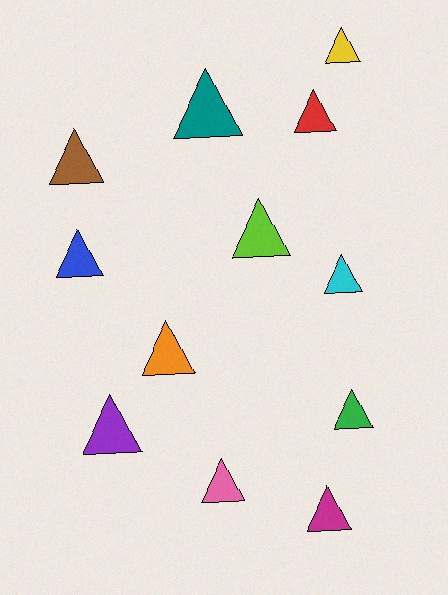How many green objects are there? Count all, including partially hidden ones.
There is 1 green object.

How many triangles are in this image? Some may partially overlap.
There are 12 triangles.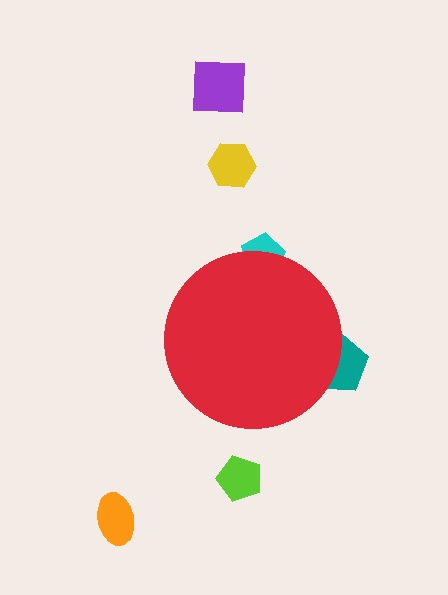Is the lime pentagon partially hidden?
No, the lime pentagon is fully visible.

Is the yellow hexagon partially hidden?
No, the yellow hexagon is fully visible.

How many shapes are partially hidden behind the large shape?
2 shapes are partially hidden.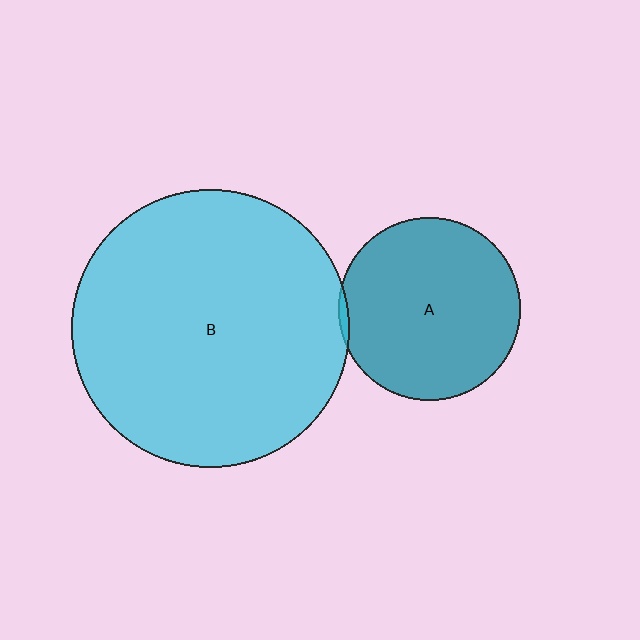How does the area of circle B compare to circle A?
Approximately 2.3 times.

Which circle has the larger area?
Circle B (cyan).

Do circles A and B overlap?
Yes.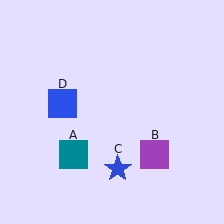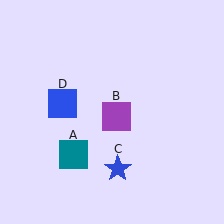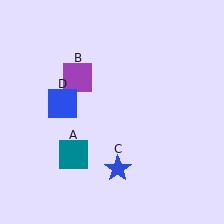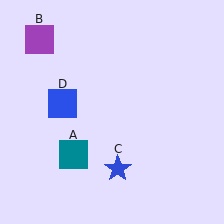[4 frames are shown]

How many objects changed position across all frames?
1 object changed position: purple square (object B).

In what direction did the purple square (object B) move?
The purple square (object B) moved up and to the left.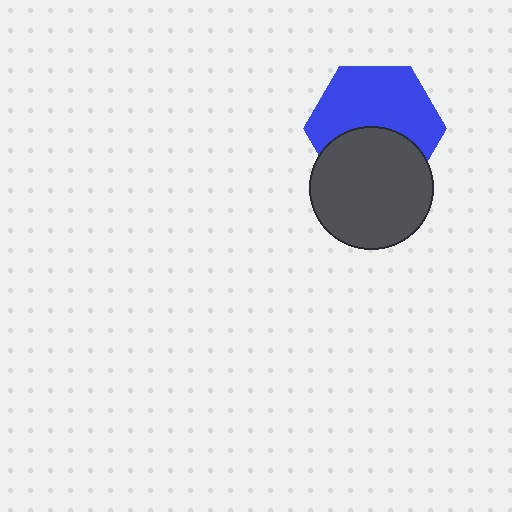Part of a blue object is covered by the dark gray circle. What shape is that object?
It is a hexagon.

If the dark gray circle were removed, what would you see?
You would see the complete blue hexagon.